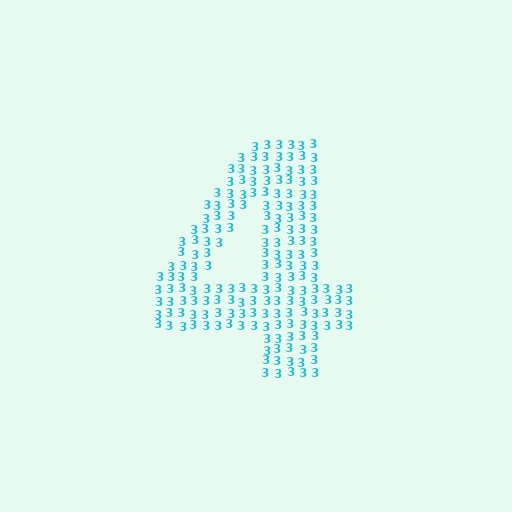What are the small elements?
The small elements are digit 3's.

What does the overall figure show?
The overall figure shows the digit 4.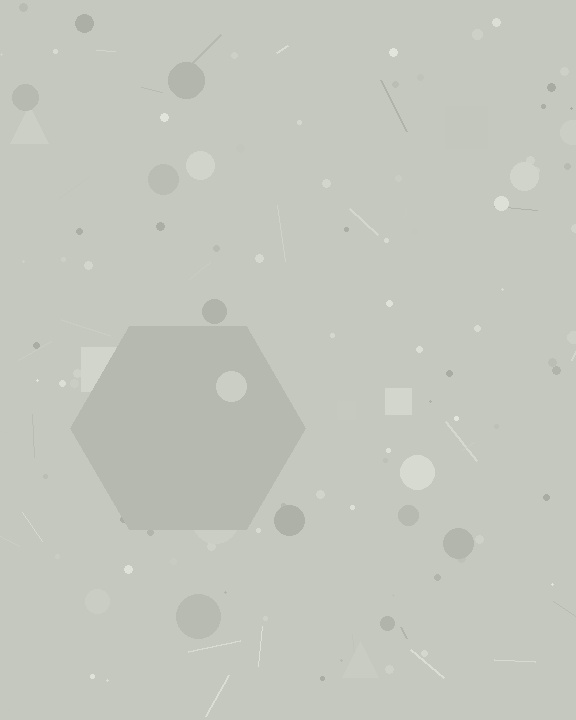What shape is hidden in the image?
A hexagon is hidden in the image.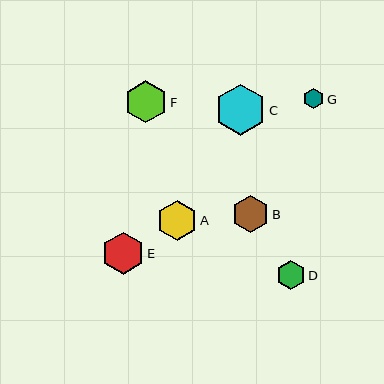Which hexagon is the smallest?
Hexagon G is the smallest with a size of approximately 20 pixels.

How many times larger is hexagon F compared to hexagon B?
Hexagon F is approximately 1.1 times the size of hexagon B.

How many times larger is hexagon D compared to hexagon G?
Hexagon D is approximately 1.4 times the size of hexagon G.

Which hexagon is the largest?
Hexagon C is the largest with a size of approximately 51 pixels.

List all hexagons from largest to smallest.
From largest to smallest: C, E, F, A, B, D, G.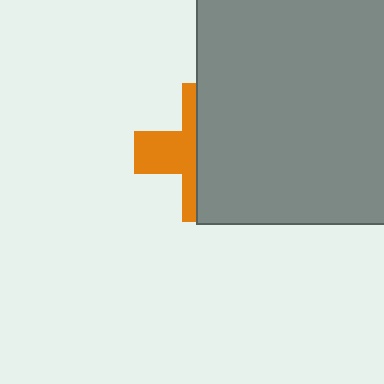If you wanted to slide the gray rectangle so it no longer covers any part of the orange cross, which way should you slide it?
Slide it right — that is the most direct way to separate the two shapes.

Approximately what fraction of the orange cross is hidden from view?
Roughly 61% of the orange cross is hidden behind the gray rectangle.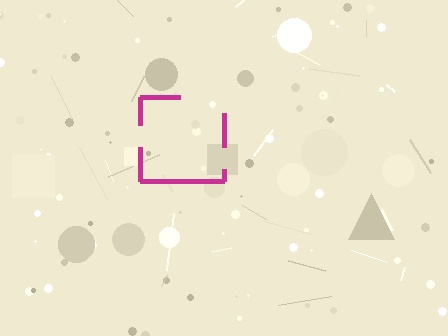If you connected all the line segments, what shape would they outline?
They would outline a square.